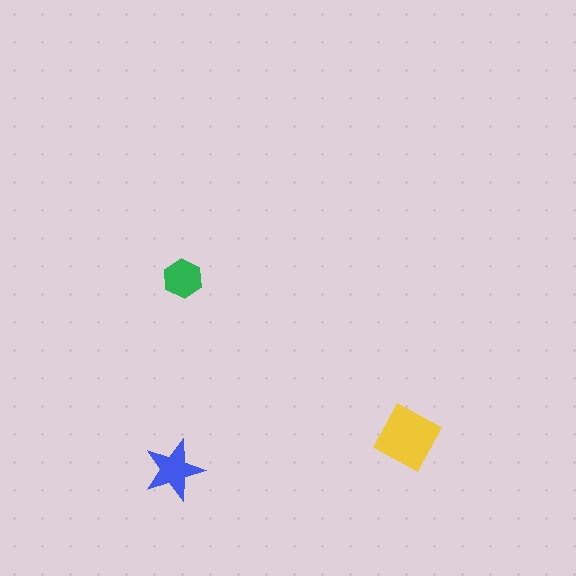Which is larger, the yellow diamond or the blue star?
The yellow diamond.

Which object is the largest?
The yellow diamond.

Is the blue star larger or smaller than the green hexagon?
Larger.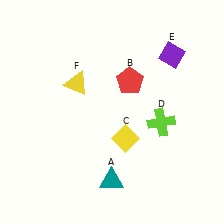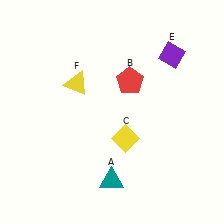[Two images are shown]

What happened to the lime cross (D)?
The lime cross (D) was removed in Image 2. It was in the bottom-right area of Image 1.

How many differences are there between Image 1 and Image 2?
There is 1 difference between the two images.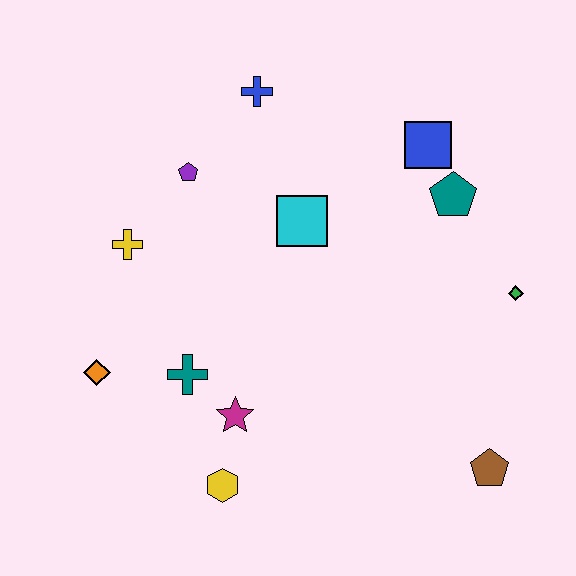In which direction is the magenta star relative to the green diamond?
The magenta star is to the left of the green diamond.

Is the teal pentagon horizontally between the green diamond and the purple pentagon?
Yes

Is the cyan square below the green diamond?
No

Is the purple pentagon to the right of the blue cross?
No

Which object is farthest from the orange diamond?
The green diamond is farthest from the orange diamond.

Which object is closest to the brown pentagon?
The green diamond is closest to the brown pentagon.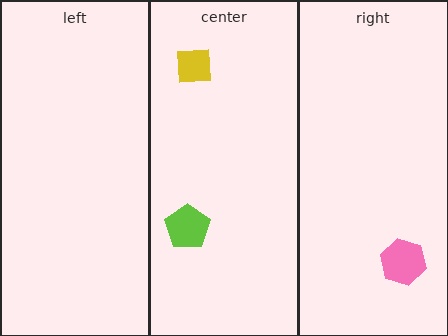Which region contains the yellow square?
The center region.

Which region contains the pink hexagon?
The right region.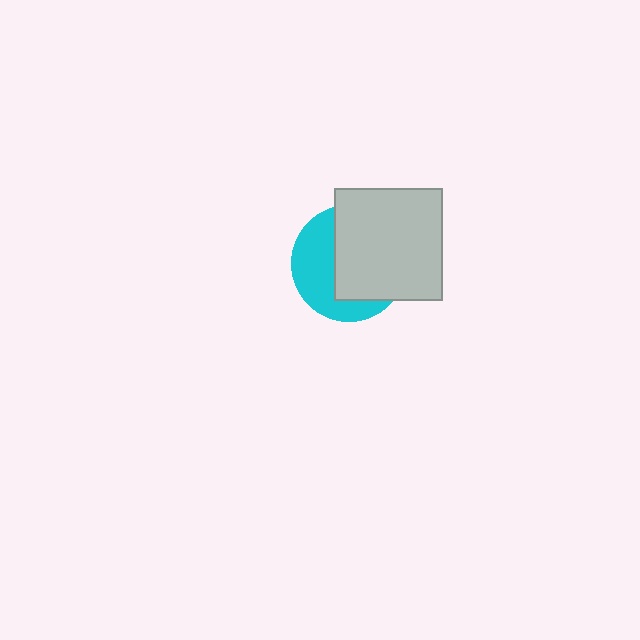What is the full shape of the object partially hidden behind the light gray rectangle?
The partially hidden object is a cyan circle.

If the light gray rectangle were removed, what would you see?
You would see the complete cyan circle.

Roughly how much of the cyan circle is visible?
A small part of it is visible (roughly 42%).